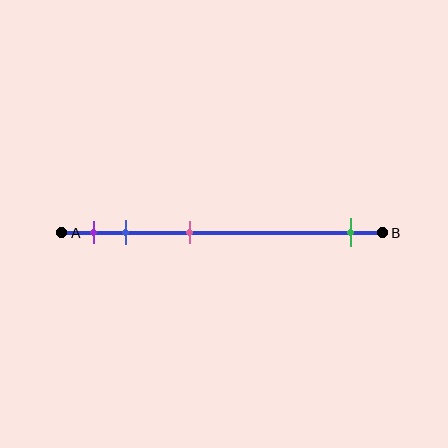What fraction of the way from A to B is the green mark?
The green mark is approximately 90% (0.9) of the way from A to B.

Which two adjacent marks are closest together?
The purple and blue marks are the closest adjacent pair.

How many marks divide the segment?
There are 4 marks dividing the segment.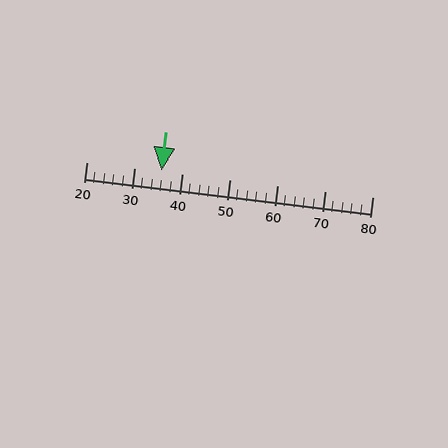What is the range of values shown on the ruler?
The ruler shows values from 20 to 80.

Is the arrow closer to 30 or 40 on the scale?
The arrow is closer to 40.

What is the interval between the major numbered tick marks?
The major tick marks are spaced 10 units apart.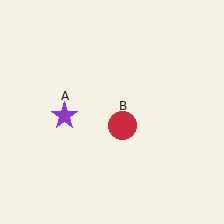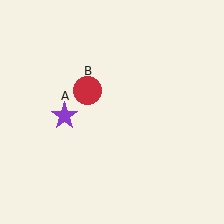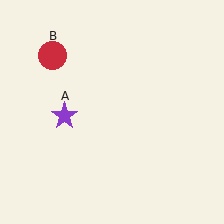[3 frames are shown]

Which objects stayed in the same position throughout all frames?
Purple star (object A) remained stationary.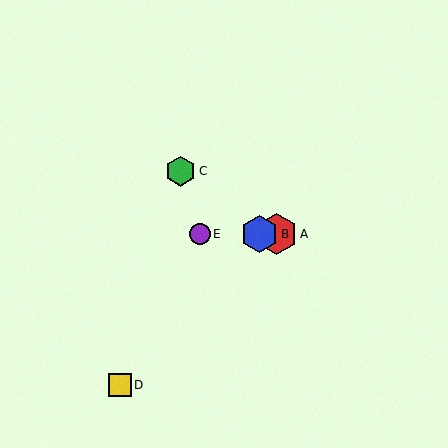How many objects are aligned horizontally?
3 objects (A, B, E) are aligned horizontally.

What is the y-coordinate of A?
Object A is at y≈234.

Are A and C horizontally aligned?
No, A is at y≈234 and C is at y≈171.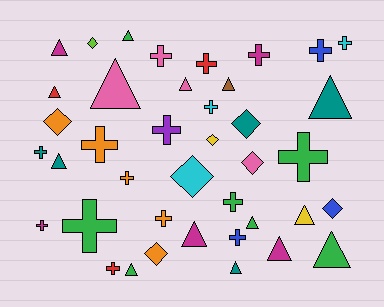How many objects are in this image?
There are 40 objects.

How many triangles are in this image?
There are 15 triangles.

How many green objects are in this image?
There are 7 green objects.